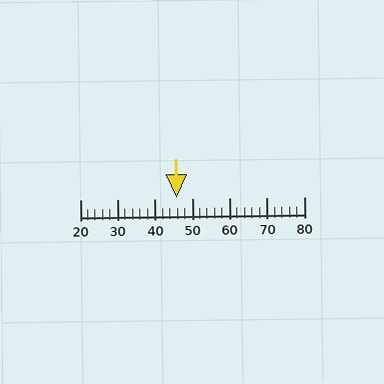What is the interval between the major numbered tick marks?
The major tick marks are spaced 10 units apart.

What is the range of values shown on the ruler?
The ruler shows values from 20 to 80.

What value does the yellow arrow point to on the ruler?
The yellow arrow points to approximately 46.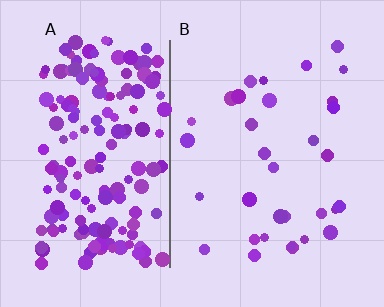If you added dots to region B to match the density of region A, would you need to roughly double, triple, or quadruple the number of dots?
Approximately quadruple.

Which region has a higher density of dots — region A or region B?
A (the left).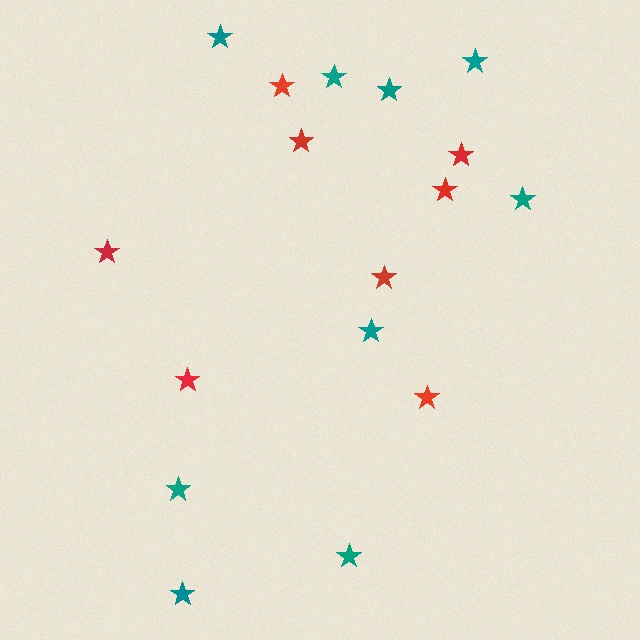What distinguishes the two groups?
There are 2 groups: one group of red stars (8) and one group of teal stars (9).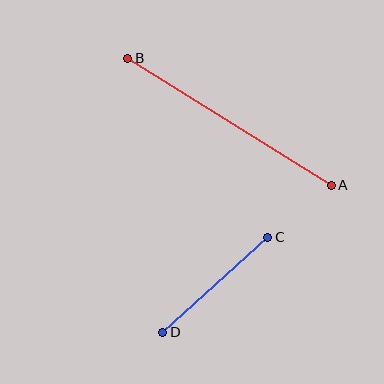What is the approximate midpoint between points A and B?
The midpoint is at approximately (229, 122) pixels.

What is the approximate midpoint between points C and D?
The midpoint is at approximately (215, 285) pixels.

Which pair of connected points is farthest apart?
Points A and B are farthest apart.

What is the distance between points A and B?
The distance is approximately 240 pixels.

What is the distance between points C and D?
The distance is approximately 141 pixels.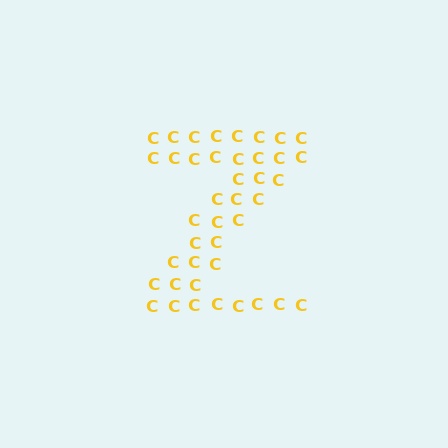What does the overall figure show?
The overall figure shows the letter Z.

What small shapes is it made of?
It is made of small letter C's.